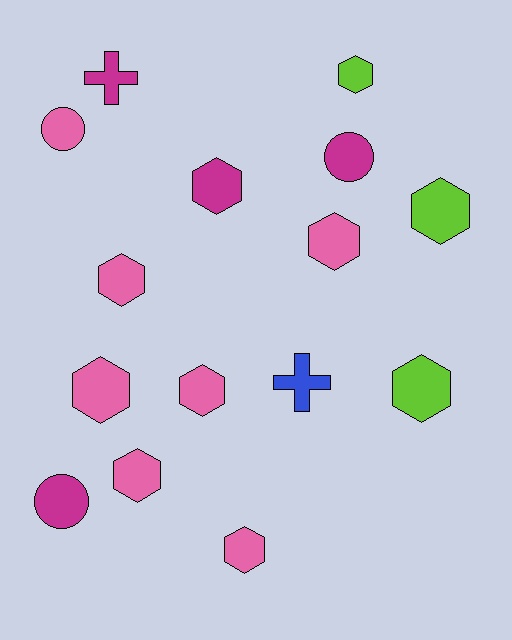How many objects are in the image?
There are 15 objects.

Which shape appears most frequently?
Hexagon, with 10 objects.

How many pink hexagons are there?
There are 6 pink hexagons.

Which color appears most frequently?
Pink, with 7 objects.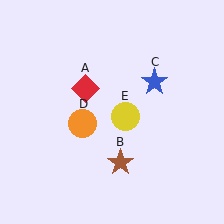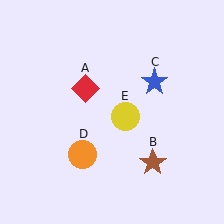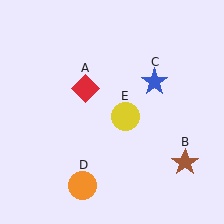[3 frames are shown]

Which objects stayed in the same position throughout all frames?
Red diamond (object A) and blue star (object C) and yellow circle (object E) remained stationary.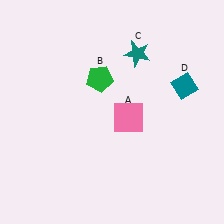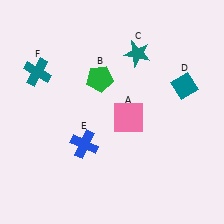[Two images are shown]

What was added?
A blue cross (E), a teal cross (F) were added in Image 2.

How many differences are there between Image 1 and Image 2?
There are 2 differences between the two images.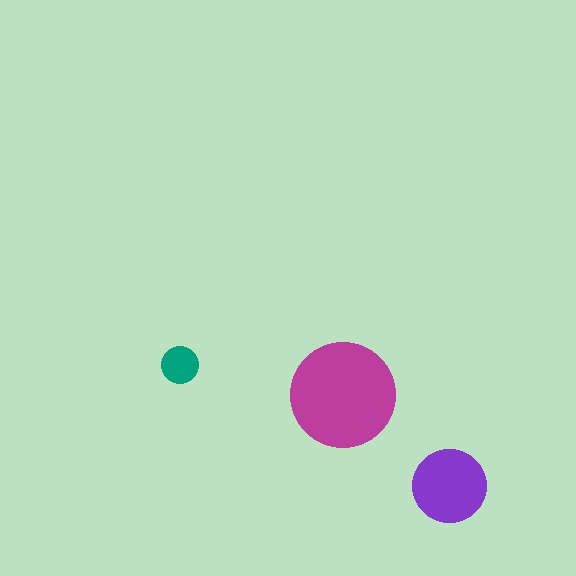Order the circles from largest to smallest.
the magenta one, the purple one, the teal one.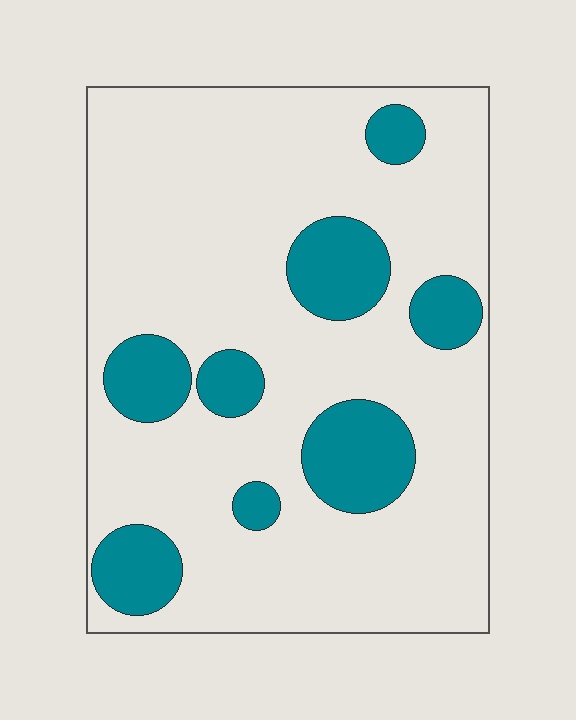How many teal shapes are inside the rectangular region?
8.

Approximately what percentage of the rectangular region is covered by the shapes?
Approximately 20%.